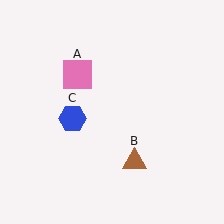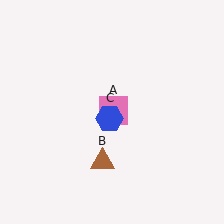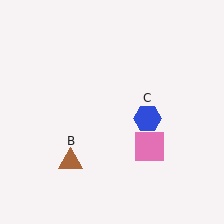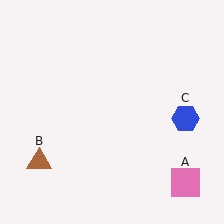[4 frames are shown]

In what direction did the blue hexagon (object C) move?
The blue hexagon (object C) moved right.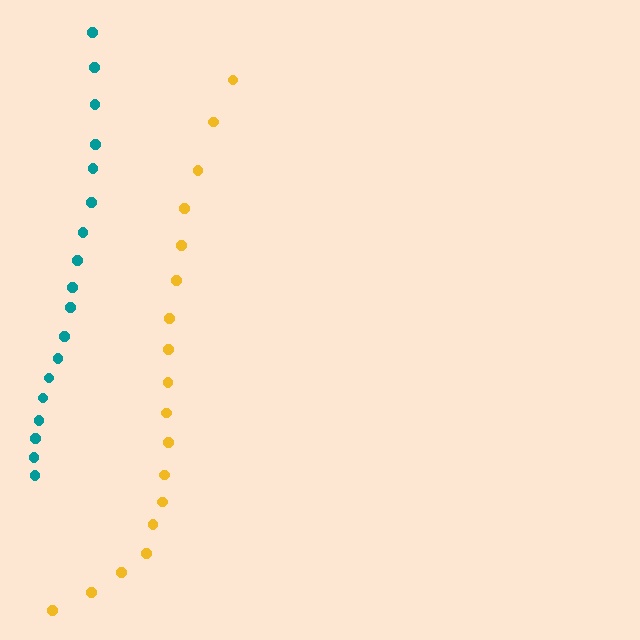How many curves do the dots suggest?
There are 2 distinct paths.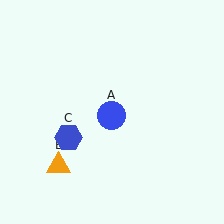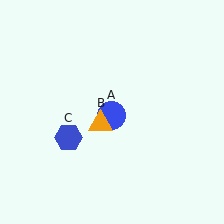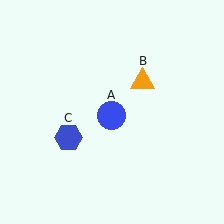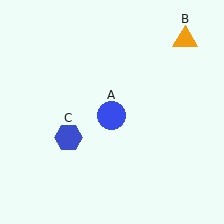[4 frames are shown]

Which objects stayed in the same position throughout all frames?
Blue circle (object A) and blue hexagon (object C) remained stationary.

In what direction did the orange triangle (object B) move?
The orange triangle (object B) moved up and to the right.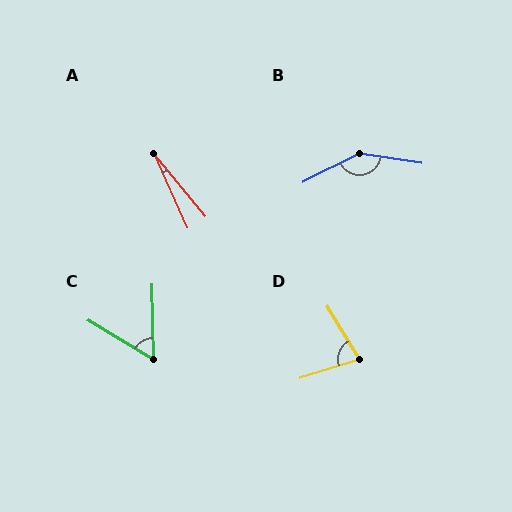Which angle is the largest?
B, at approximately 144 degrees.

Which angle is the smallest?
A, at approximately 15 degrees.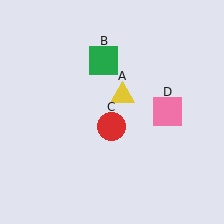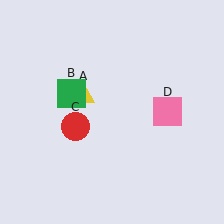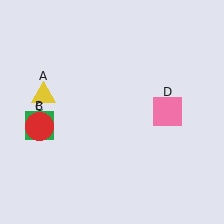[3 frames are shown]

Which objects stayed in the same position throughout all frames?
Pink square (object D) remained stationary.